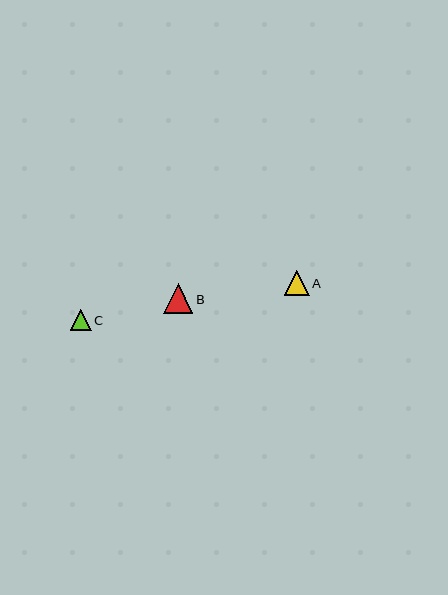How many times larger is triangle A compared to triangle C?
Triangle A is approximately 1.2 times the size of triangle C.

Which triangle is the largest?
Triangle B is the largest with a size of approximately 30 pixels.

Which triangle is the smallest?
Triangle C is the smallest with a size of approximately 21 pixels.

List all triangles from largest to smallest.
From largest to smallest: B, A, C.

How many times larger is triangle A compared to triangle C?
Triangle A is approximately 1.2 times the size of triangle C.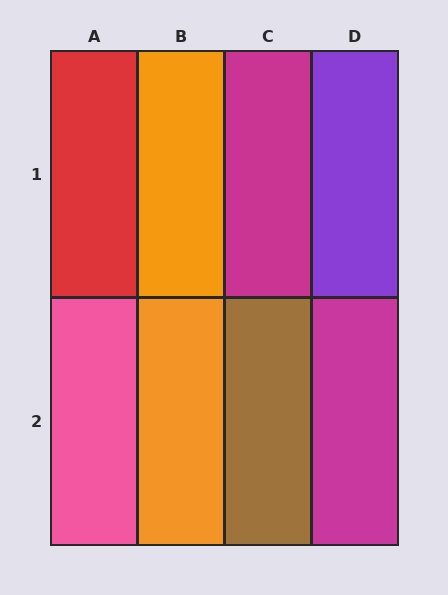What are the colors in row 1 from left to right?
Red, orange, magenta, purple.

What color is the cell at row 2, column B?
Orange.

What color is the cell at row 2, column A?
Pink.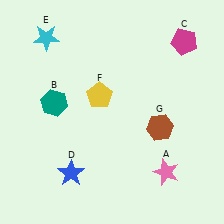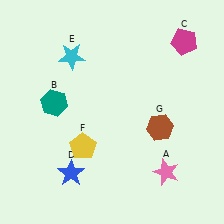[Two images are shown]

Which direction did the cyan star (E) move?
The cyan star (E) moved right.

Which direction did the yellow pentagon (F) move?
The yellow pentagon (F) moved down.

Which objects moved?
The objects that moved are: the cyan star (E), the yellow pentagon (F).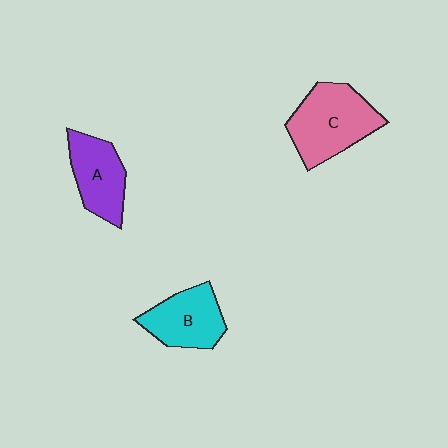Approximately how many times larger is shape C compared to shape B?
Approximately 1.3 times.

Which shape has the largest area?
Shape C (pink).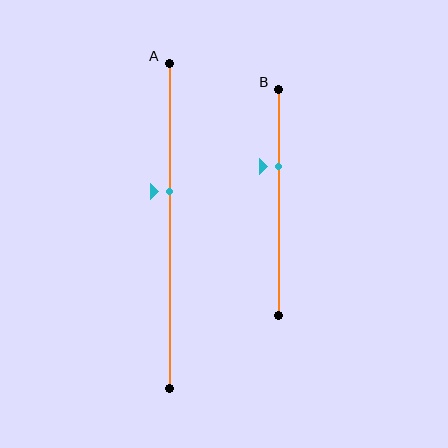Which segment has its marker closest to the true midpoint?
Segment A has its marker closest to the true midpoint.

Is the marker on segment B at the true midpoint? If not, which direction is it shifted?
No, the marker on segment B is shifted upward by about 16% of the segment length.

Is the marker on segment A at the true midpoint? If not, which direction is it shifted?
No, the marker on segment A is shifted upward by about 10% of the segment length.